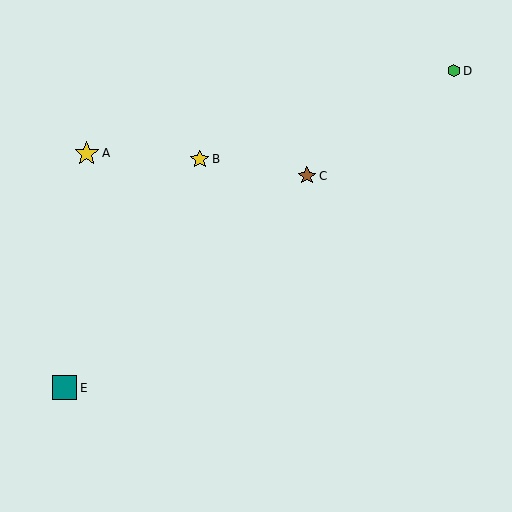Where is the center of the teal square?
The center of the teal square is at (65, 388).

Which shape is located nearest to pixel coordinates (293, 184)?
The brown star (labeled C) at (307, 176) is nearest to that location.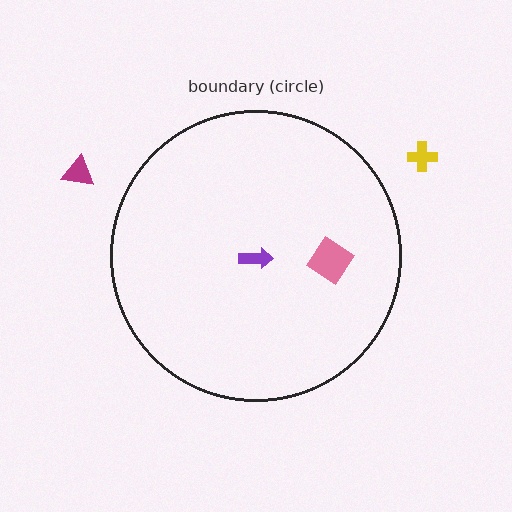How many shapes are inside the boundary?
2 inside, 2 outside.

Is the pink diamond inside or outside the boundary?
Inside.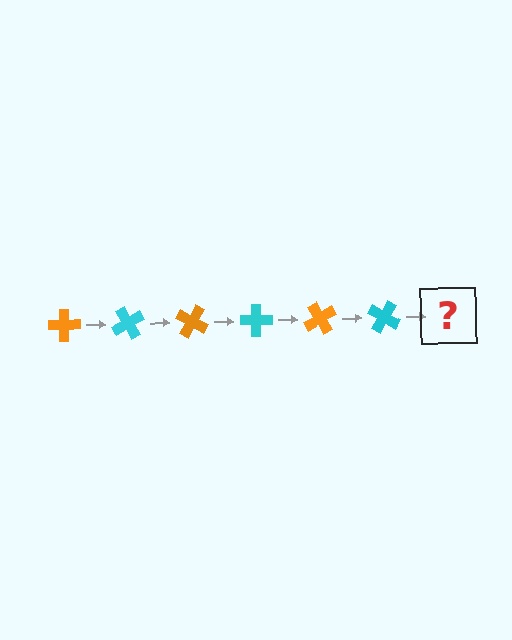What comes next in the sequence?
The next element should be an orange cross, rotated 360 degrees from the start.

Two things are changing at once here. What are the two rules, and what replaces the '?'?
The two rules are that it rotates 60 degrees each step and the color cycles through orange and cyan. The '?' should be an orange cross, rotated 360 degrees from the start.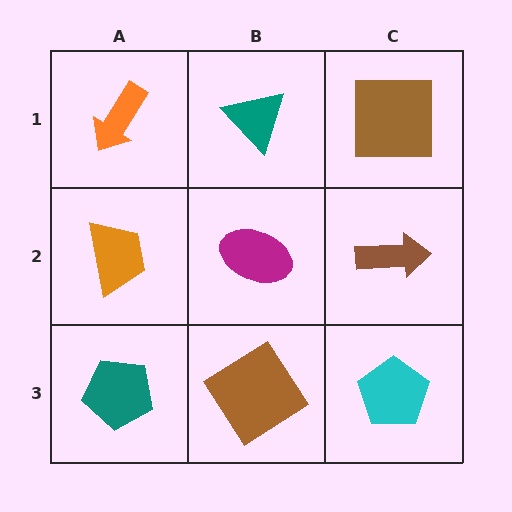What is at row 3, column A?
A teal pentagon.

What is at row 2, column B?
A magenta ellipse.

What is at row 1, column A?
An orange arrow.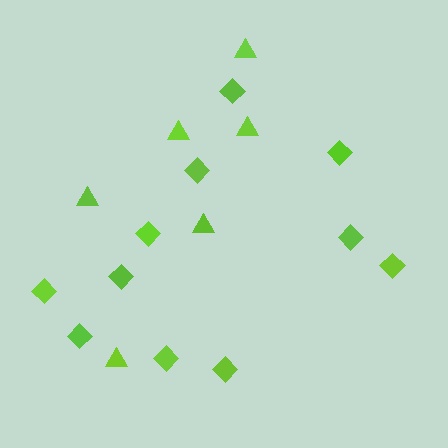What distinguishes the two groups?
There are 2 groups: one group of diamonds (11) and one group of triangles (6).